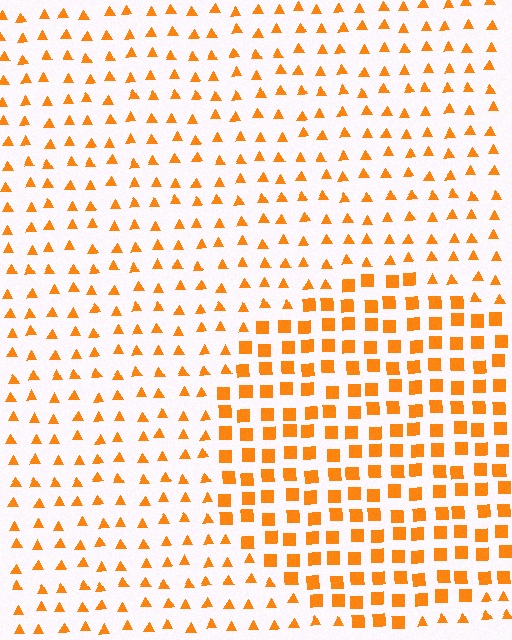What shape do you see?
I see a circle.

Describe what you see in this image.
The image is filled with small orange elements arranged in a uniform grid. A circle-shaped region contains squares, while the surrounding area contains triangles. The boundary is defined purely by the change in element shape.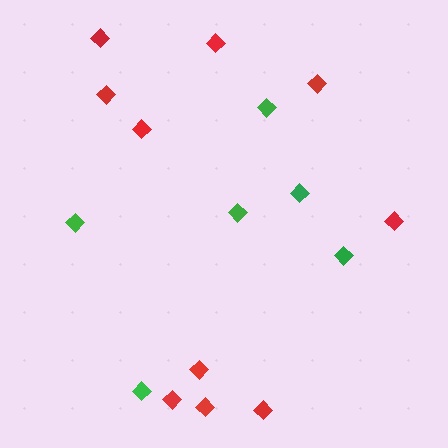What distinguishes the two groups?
There are 2 groups: one group of green diamonds (6) and one group of red diamonds (10).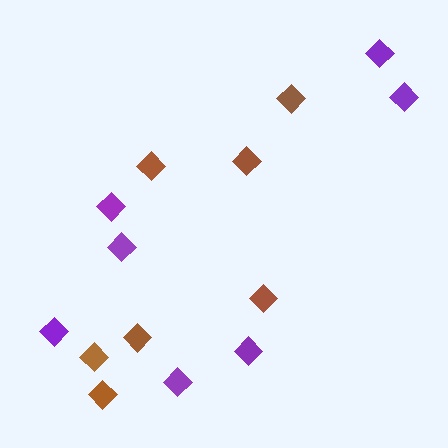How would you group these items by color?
There are 2 groups: one group of purple diamonds (7) and one group of brown diamonds (7).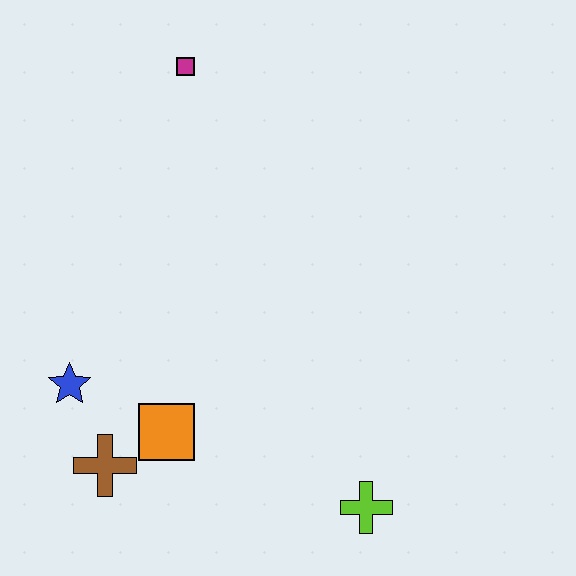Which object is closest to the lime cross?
The orange square is closest to the lime cross.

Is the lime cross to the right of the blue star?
Yes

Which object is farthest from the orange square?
The magenta square is farthest from the orange square.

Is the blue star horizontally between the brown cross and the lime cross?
No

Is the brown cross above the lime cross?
Yes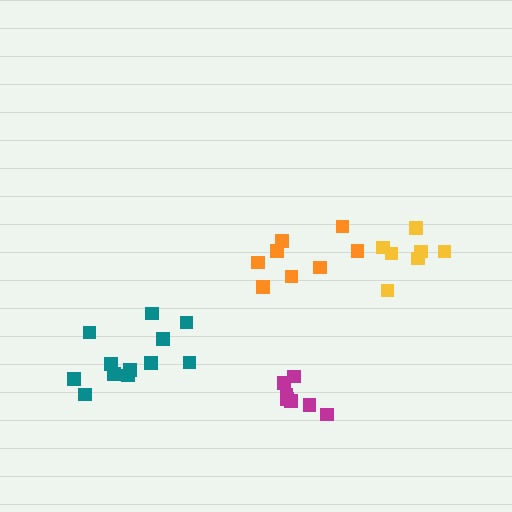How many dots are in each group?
Group 1: 7 dots, Group 2: 7 dots, Group 3: 12 dots, Group 4: 8 dots (34 total).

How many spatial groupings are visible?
There are 4 spatial groupings.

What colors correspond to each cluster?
The clusters are colored: yellow, magenta, teal, orange.